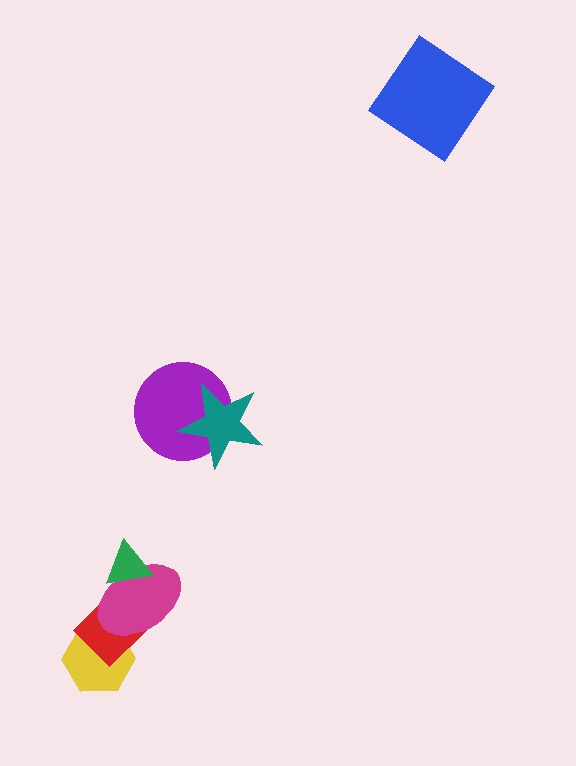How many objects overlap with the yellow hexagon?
2 objects overlap with the yellow hexagon.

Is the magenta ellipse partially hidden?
Yes, it is partially covered by another shape.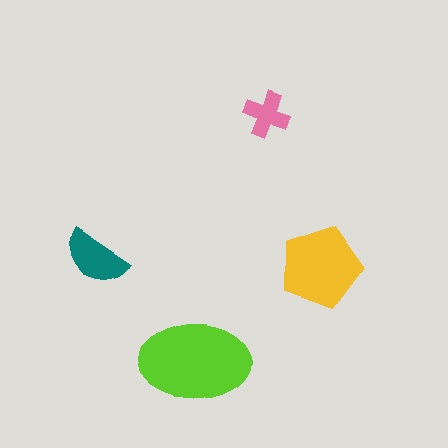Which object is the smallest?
The pink cross.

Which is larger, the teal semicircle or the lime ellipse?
The lime ellipse.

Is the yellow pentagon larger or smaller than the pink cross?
Larger.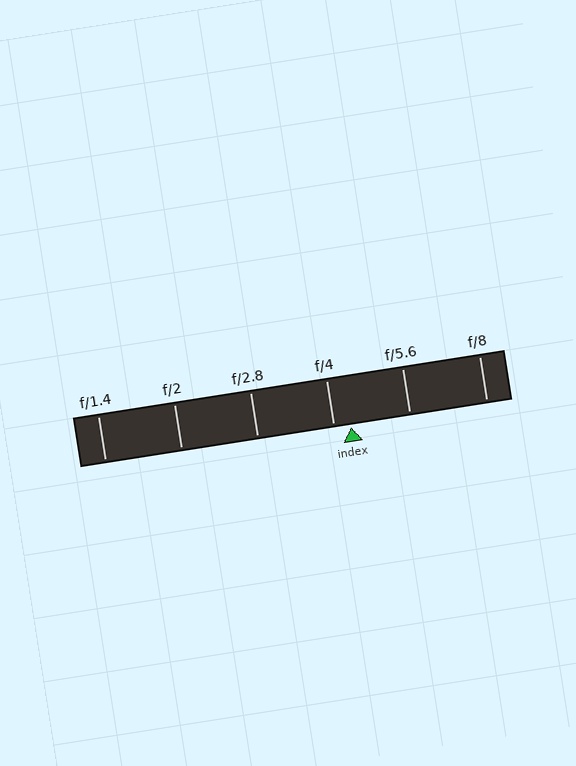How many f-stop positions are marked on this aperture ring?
There are 6 f-stop positions marked.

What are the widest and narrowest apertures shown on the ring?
The widest aperture shown is f/1.4 and the narrowest is f/8.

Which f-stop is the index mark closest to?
The index mark is closest to f/4.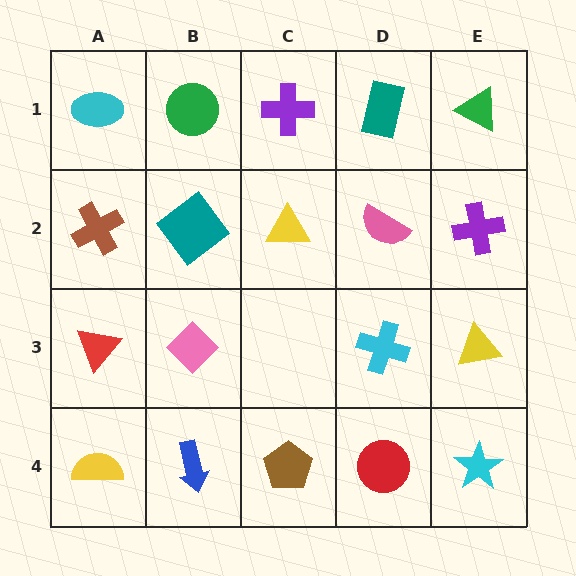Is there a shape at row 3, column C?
No, that cell is empty.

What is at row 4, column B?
A blue arrow.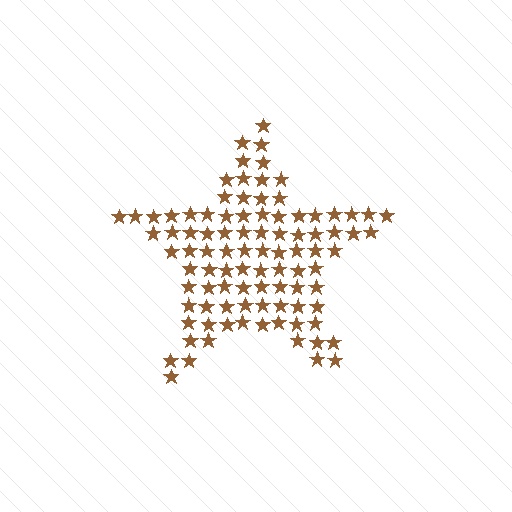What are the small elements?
The small elements are stars.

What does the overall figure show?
The overall figure shows a star.